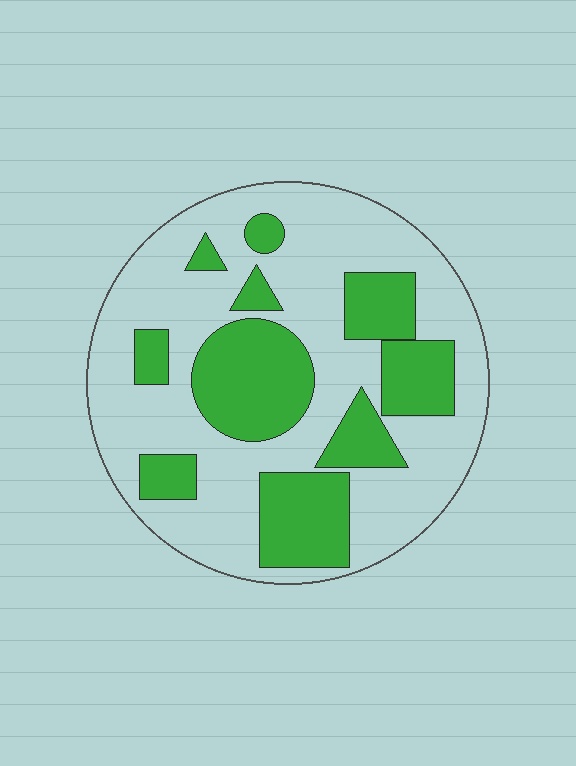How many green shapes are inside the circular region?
10.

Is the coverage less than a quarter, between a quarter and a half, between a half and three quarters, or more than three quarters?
Between a quarter and a half.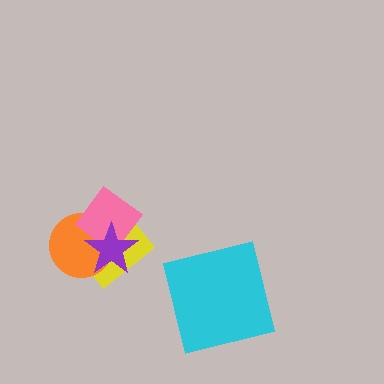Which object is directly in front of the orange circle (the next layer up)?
The pink diamond is directly in front of the orange circle.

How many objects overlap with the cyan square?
0 objects overlap with the cyan square.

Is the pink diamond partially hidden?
Yes, it is partially covered by another shape.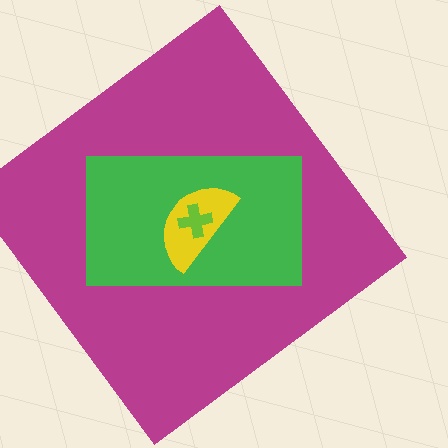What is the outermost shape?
The magenta diamond.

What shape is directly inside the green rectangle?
The yellow semicircle.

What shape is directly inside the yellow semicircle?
The lime cross.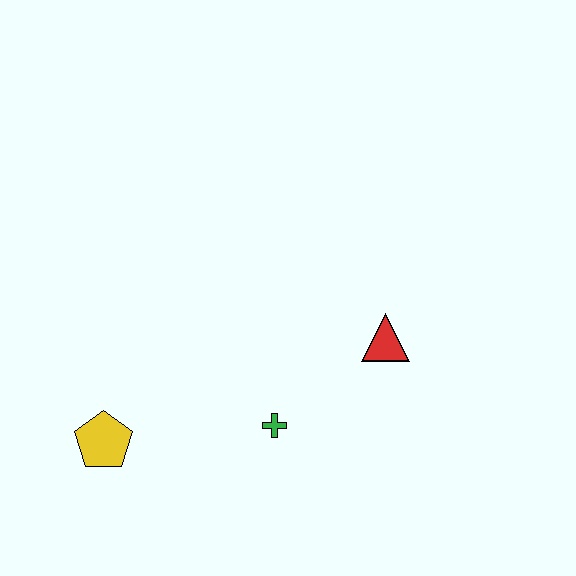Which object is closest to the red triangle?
The green cross is closest to the red triangle.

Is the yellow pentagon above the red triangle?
No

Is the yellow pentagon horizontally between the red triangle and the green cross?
No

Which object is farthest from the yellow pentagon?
The red triangle is farthest from the yellow pentagon.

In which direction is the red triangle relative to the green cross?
The red triangle is to the right of the green cross.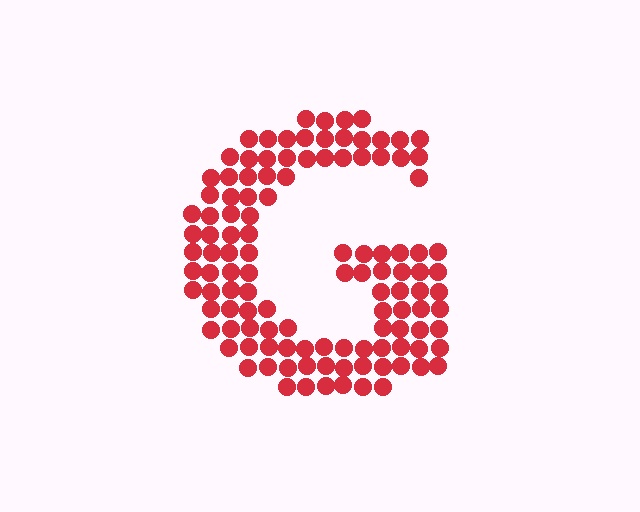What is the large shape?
The large shape is the letter G.